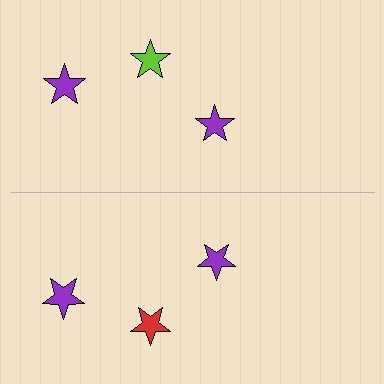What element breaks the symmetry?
The red star on the bottom side breaks the symmetry — its mirror counterpart is lime.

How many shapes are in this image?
There are 6 shapes in this image.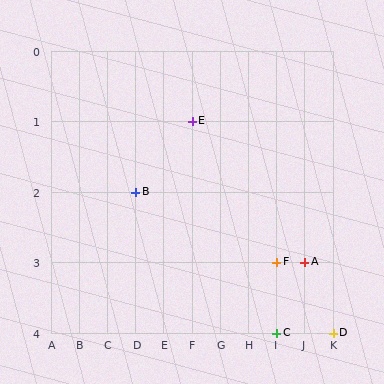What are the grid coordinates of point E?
Point E is at grid coordinates (F, 1).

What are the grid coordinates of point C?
Point C is at grid coordinates (I, 4).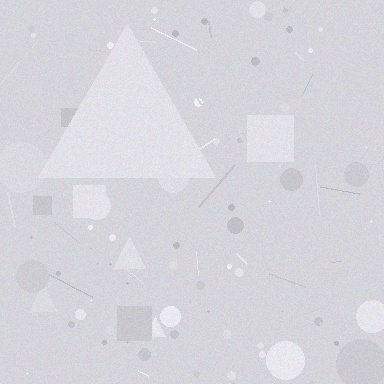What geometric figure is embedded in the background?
A triangle is embedded in the background.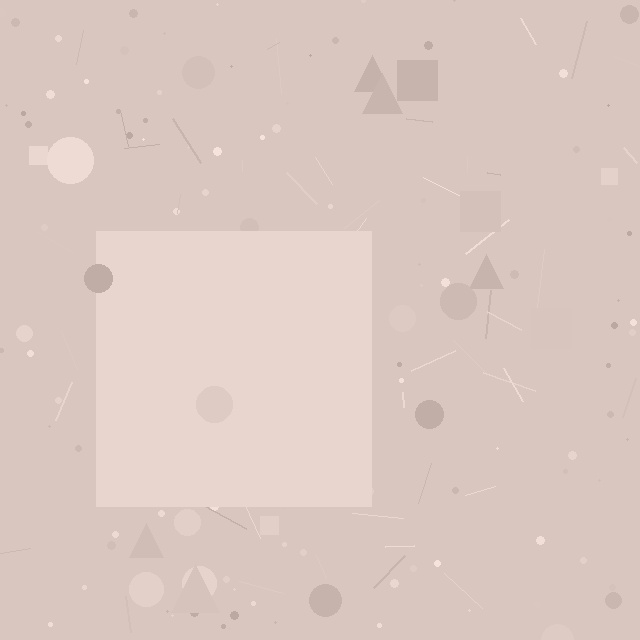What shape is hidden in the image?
A square is hidden in the image.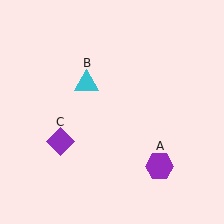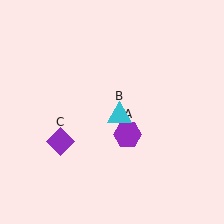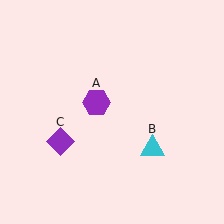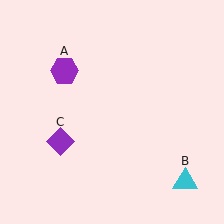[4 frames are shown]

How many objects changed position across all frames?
2 objects changed position: purple hexagon (object A), cyan triangle (object B).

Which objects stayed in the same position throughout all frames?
Purple diamond (object C) remained stationary.